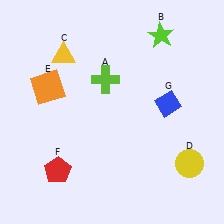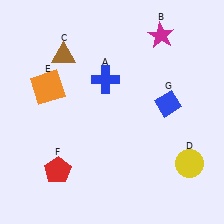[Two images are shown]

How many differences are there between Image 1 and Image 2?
There are 3 differences between the two images.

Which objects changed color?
A changed from lime to blue. B changed from lime to magenta. C changed from yellow to brown.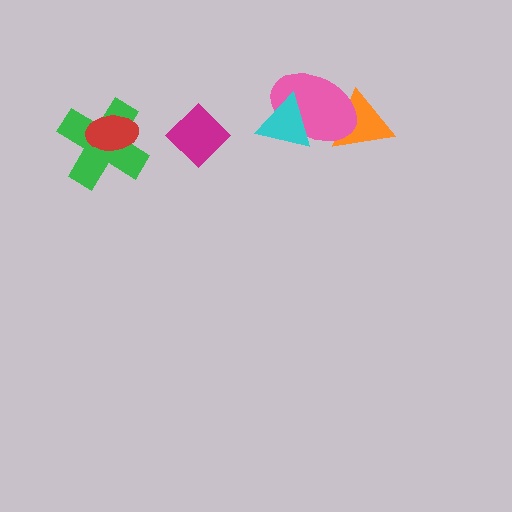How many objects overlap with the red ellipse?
1 object overlaps with the red ellipse.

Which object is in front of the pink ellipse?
The cyan triangle is in front of the pink ellipse.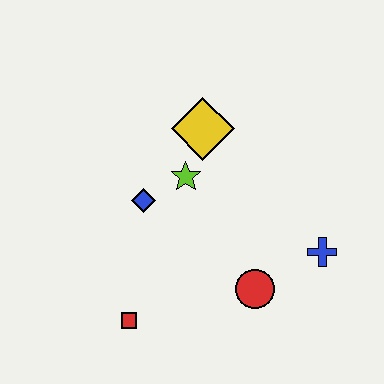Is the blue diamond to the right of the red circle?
No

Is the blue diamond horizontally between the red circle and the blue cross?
No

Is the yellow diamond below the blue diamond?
No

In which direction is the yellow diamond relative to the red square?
The yellow diamond is above the red square.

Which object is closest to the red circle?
The blue cross is closest to the red circle.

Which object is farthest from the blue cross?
The red square is farthest from the blue cross.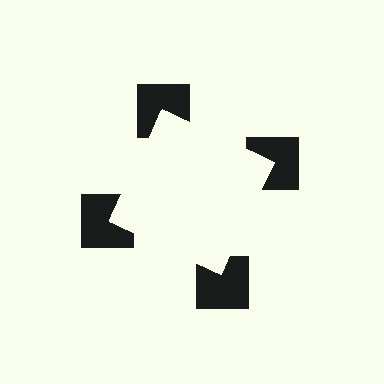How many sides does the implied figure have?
4 sides.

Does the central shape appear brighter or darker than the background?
It typically appears slightly brighter than the background, even though no actual brightness change is drawn.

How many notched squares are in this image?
There are 4 — one at each vertex of the illusory square.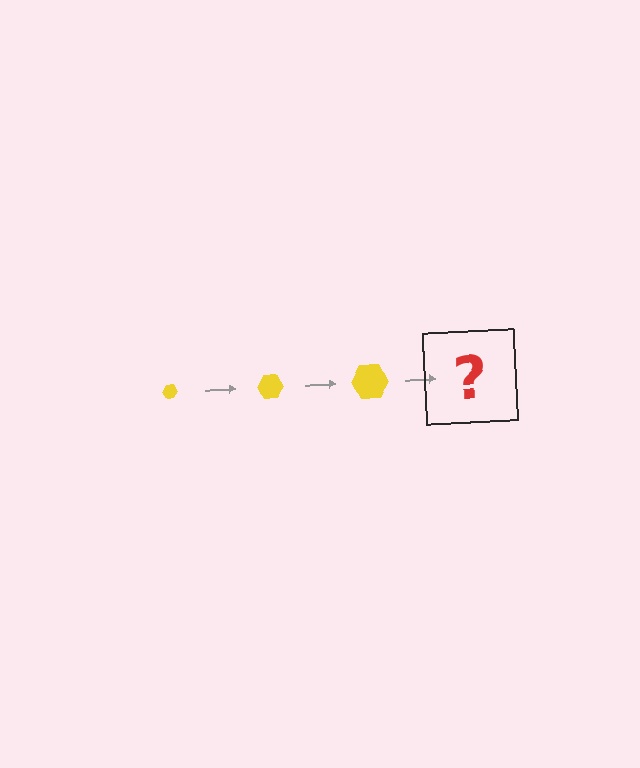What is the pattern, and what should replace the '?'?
The pattern is that the hexagon gets progressively larger each step. The '?' should be a yellow hexagon, larger than the previous one.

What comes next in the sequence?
The next element should be a yellow hexagon, larger than the previous one.